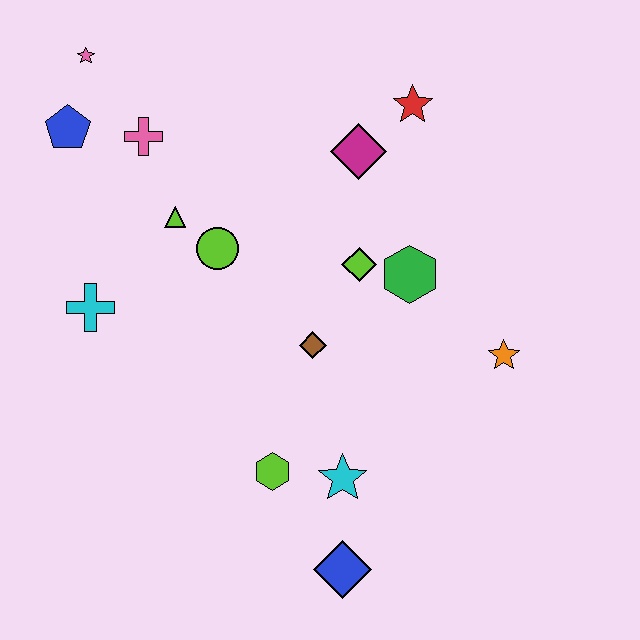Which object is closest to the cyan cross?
The lime triangle is closest to the cyan cross.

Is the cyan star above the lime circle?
No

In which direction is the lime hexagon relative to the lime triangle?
The lime hexagon is below the lime triangle.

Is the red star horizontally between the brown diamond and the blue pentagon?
No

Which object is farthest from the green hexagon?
The pink star is farthest from the green hexagon.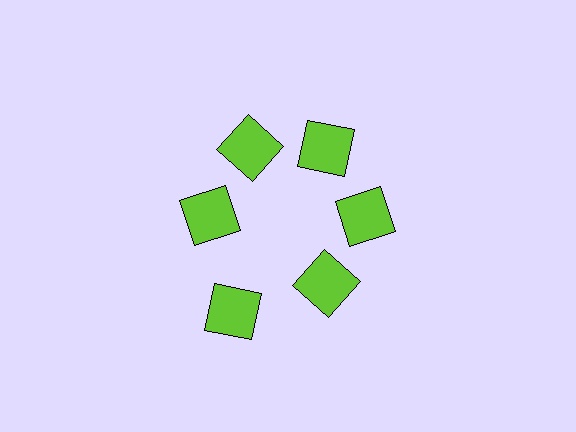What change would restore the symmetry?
The symmetry would be restored by moving it inward, back onto the ring so that all 6 squares sit at equal angles and equal distance from the center.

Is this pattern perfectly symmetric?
No. The 6 lime squares are arranged in a ring, but one element near the 7 o'clock position is pushed outward from the center, breaking the 6-fold rotational symmetry.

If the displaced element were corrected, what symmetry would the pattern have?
It would have 6-fold rotational symmetry — the pattern would map onto itself every 60 degrees.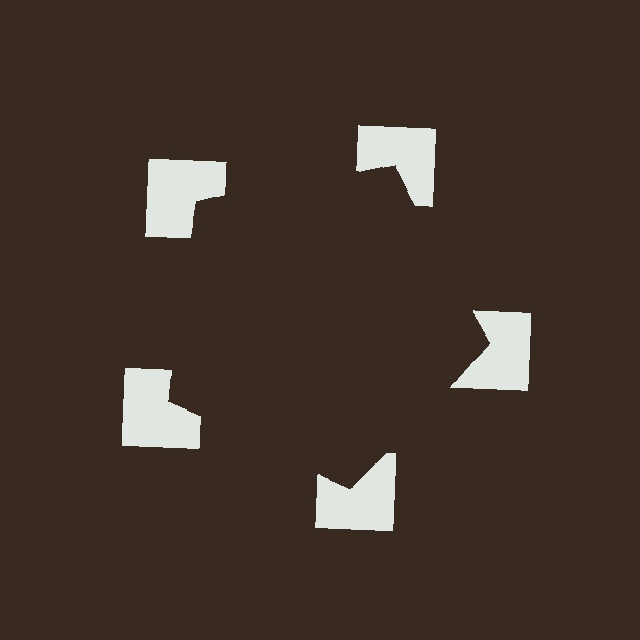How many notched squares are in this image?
There are 5 — one at each vertex of the illusory pentagon.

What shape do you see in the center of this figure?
An illusory pentagon — its edges are inferred from the aligned wedge cuts in the notched squares, not physically drawn.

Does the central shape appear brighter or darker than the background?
It typically appears slightly darker than the background, even though no actual brightness change is drawn.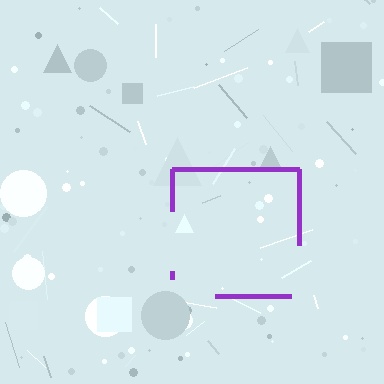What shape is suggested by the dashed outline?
The dashed outline suggests a square.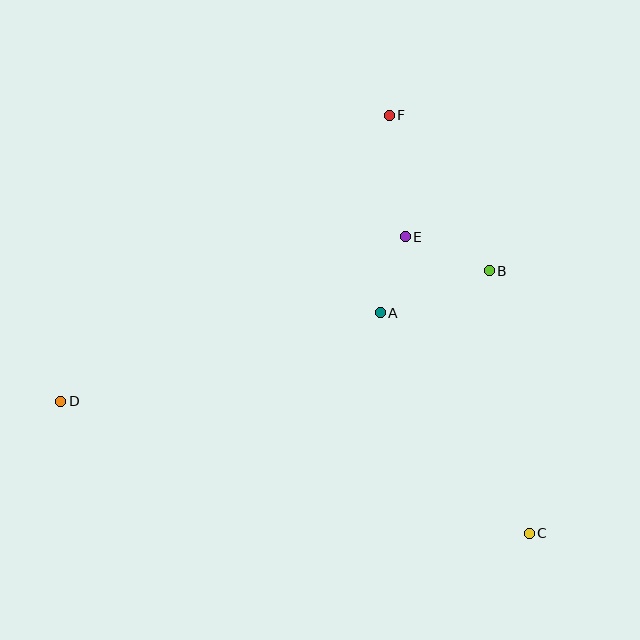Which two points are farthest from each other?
Points C and D are farthest from each other.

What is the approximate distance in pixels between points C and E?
The distance between C and E is approximately 321 pixels.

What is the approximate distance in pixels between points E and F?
The distance between E and F is approximately 123 pixels.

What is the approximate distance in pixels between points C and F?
The distance between C and F is approximately 441 pixels.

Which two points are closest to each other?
Points A and E are closest to each other.